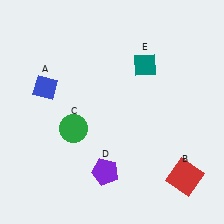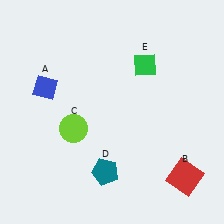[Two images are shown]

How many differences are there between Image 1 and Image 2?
There are 3 differences between the two images.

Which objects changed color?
C changed from green to lime. D changed from purple to teal. E changed from teal to green.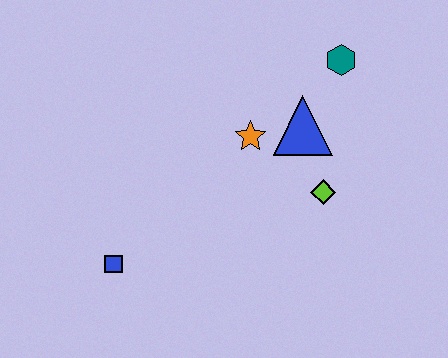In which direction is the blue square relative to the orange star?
The blue square is to the left of the orange star.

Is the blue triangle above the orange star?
Yes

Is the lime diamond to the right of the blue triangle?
Yes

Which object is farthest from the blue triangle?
The blue square is farthest from the blue triangle.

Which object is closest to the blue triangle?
The orange star is closest to the blue triangle.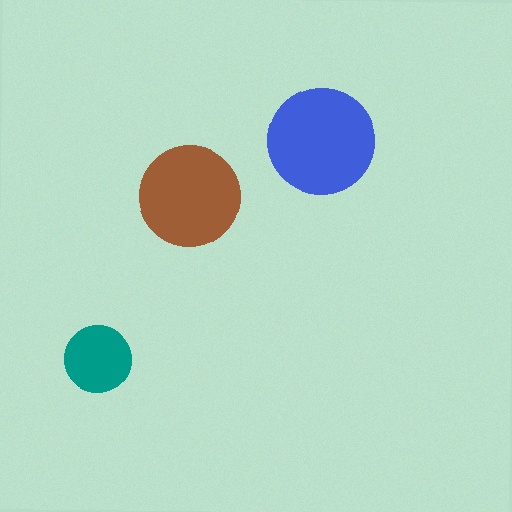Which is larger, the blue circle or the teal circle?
The blue one.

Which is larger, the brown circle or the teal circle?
The brown one.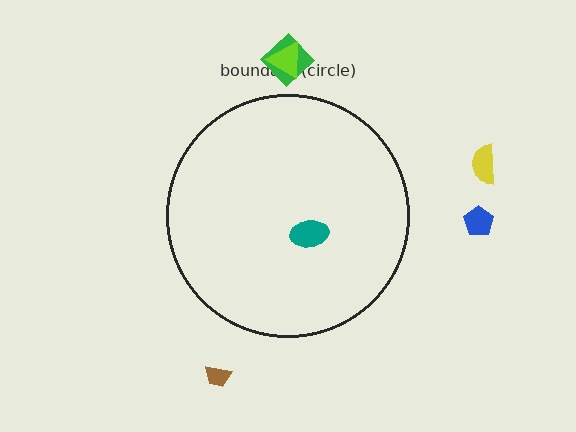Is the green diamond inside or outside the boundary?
Outside.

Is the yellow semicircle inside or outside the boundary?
Outside.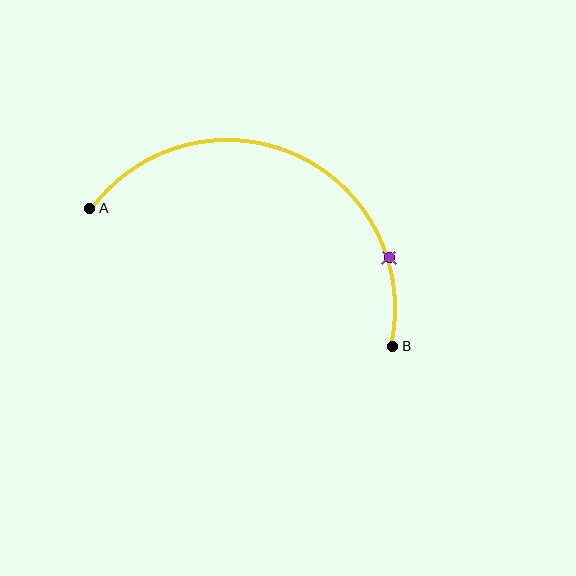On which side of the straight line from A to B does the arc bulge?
The arc bulges above the straight line connecting A and B.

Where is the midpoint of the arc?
The arc midpoint is the point on the curve farthest from the straight line joining A and B. It sits above that line.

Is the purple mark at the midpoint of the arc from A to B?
No. The purple mark lies on the arc but is closer to endpoint B. The arc midpoint would be at the point on the curve equidistant along the arc from both A and B.